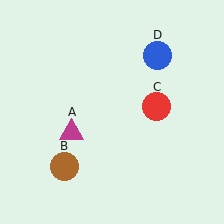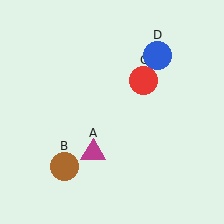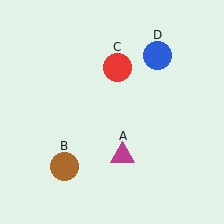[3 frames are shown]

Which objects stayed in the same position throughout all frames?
Brown circle (object B) and blue circle (object D) remained stationary.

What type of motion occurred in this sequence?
The magenta triangle (object A), red circle (object C) rotated counterclockwise around the center of the scene.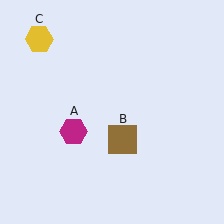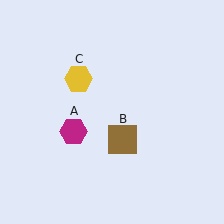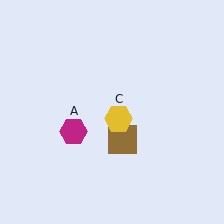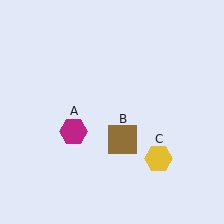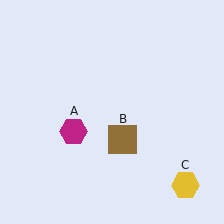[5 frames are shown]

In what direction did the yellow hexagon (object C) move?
The yellow hexagon (object C) moved down and to the right.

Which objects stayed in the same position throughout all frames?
Magenta hexagon (object A) and brown square (object B) remained stationary.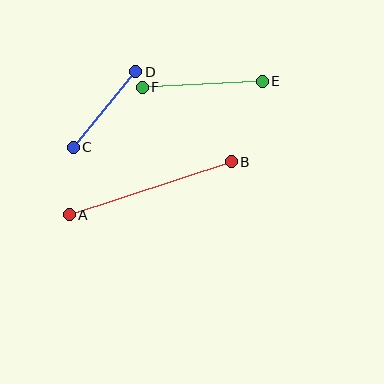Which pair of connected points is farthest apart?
Points A and B are farthest apart.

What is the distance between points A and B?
The distance is approximately 170 pixels.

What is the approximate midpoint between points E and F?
The midpoint is at approximately (202, 84) pixels.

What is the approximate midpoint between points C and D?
The midpoint is at approximately (105, 109) pixels.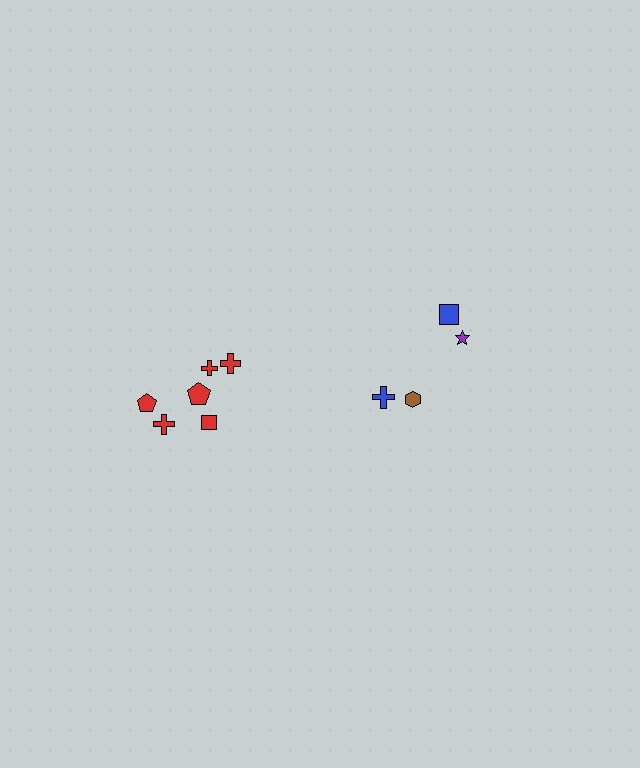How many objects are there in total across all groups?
There are 10 objects.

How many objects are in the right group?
There are 4 objects.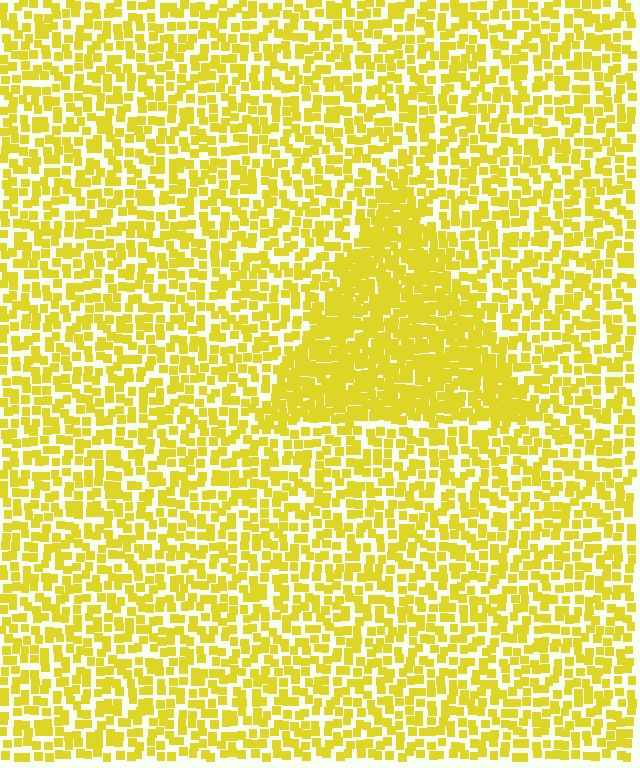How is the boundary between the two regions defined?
The boundary is defined by a change in element density (approximately 1.9x ratio). All elements are the same color, size, and shape.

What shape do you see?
I see a triangle.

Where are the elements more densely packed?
The elements are more densely packed inside the triangle boundary.